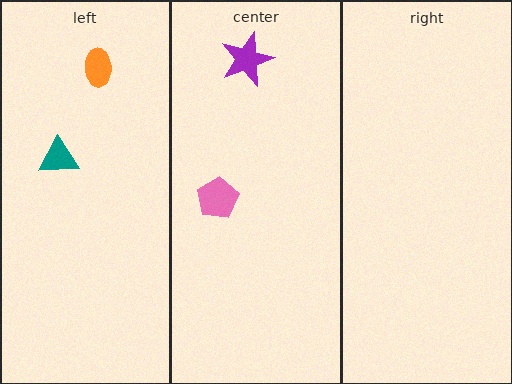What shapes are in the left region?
The teal triangle, the orange ellipse.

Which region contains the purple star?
The center region.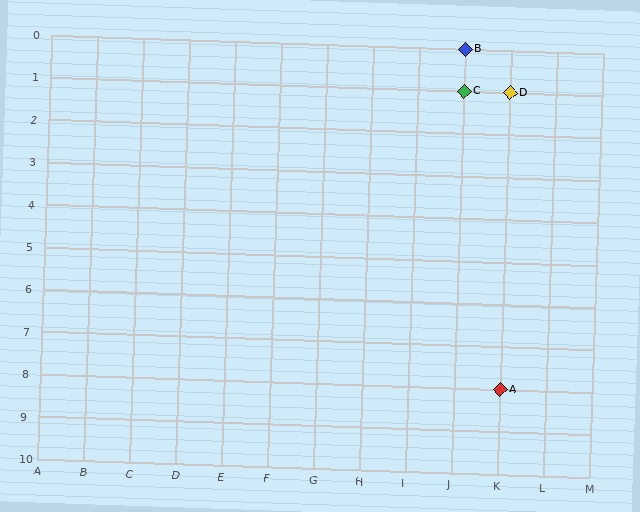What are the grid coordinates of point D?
Point D is at grid coordinates (K, 1).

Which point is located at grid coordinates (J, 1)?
Point C is at (J, 1).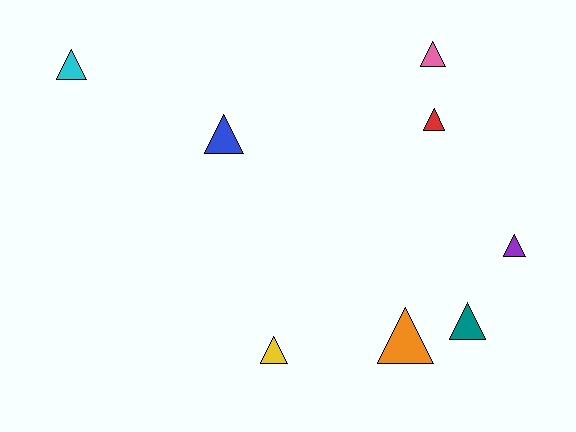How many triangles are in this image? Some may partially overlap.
There are 8 triangles.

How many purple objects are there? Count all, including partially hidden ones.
There is 1 purple object.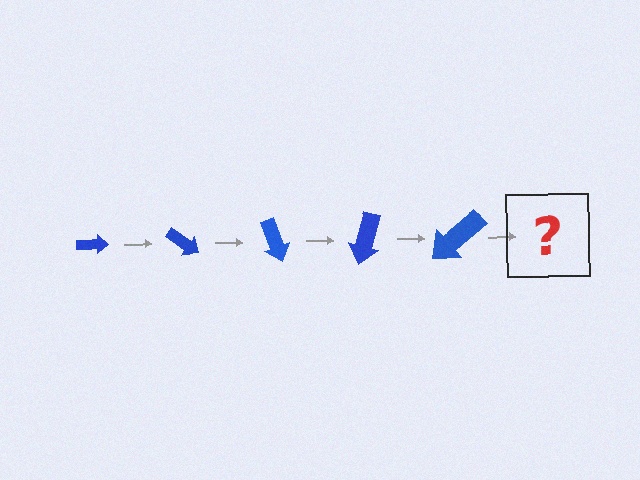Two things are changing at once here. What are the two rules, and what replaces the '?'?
The two rules are that the arrow grows larger each step and it rotates 35 degrees each step. The '?' should be an arrow, larger than the previous one and rotated 175 degrees from the start.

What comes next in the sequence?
The next element should be an arrow, larger than the previous one and rotated 175 degrees from the start.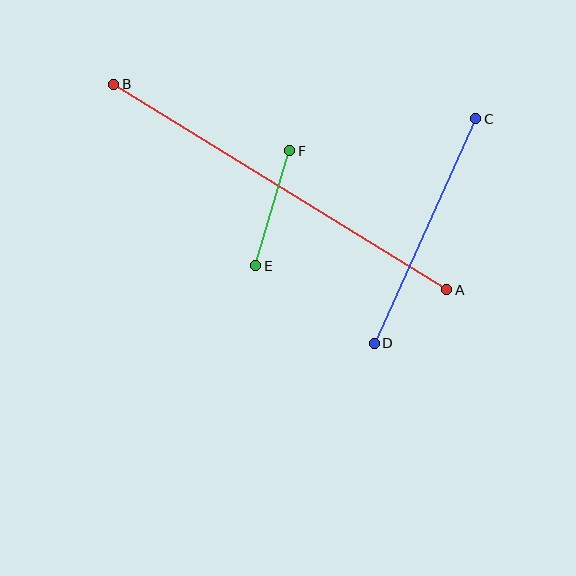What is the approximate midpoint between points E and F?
The midpoint is at approximately (273, 208) pixels.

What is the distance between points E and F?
The distance is approximately 120 pixels.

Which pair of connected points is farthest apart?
Points A and B are farthest apart.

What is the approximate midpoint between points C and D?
The midpoint is at approximately (425, 231) pixels.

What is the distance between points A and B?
The distance is approximately 392 pixels.